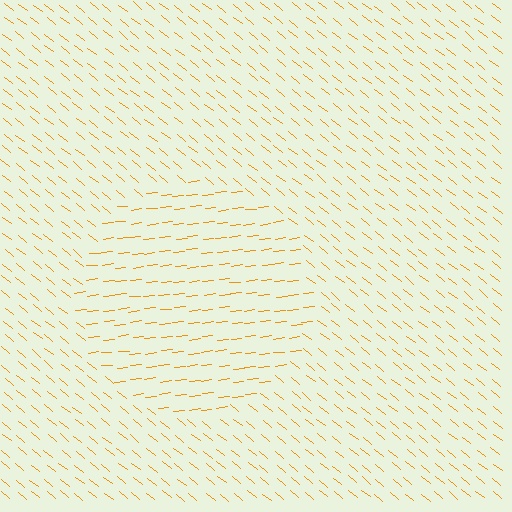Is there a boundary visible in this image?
Yes, there is a texture boundary formed by a change in line orientation.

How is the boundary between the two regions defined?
The boundary is defined purely by a change in line orientation (approximately 45 degrees difference). All lines are the same color and thickness.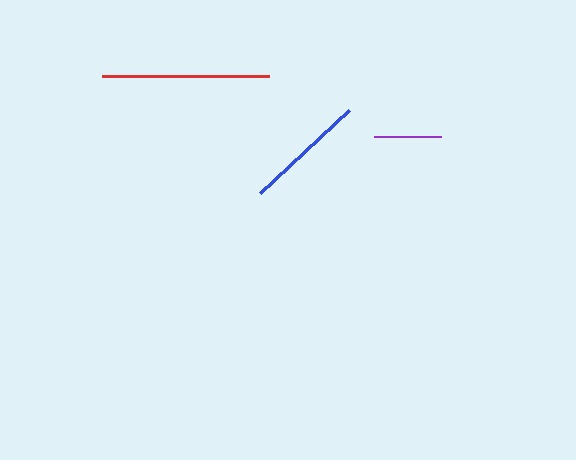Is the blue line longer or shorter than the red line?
The red line is longer than the blue line.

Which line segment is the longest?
The red line is the longest at approximately 167 pixels.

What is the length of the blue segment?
The blue segment is approximately 122 pixels long.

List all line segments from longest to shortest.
From longest to shortest: red, blue, purple.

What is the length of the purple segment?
The purple segment is approximately 67 pixels long.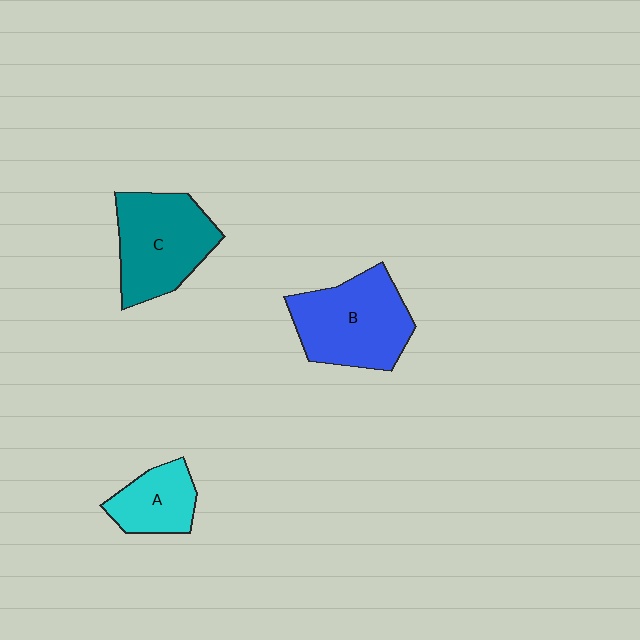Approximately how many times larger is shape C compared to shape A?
Approximately 1.7 times.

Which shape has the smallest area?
Shape A (cyan).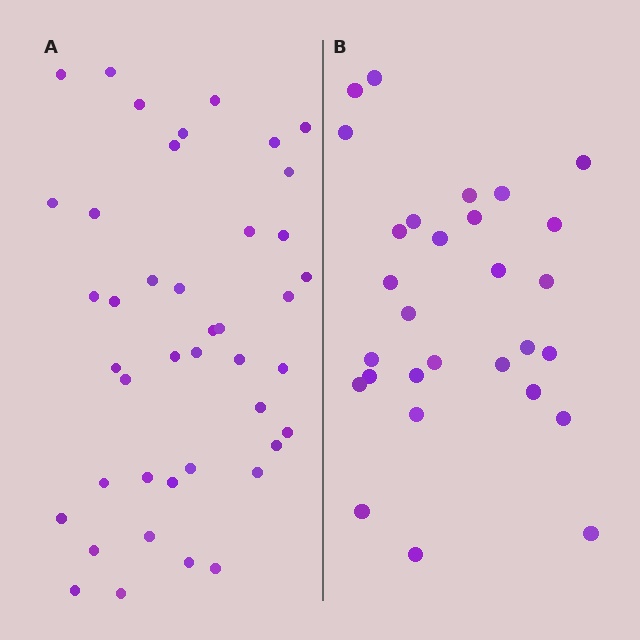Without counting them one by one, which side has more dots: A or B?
Region A (the left region) has more dots.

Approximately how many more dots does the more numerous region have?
Region A has approximately 15 more dots than region B.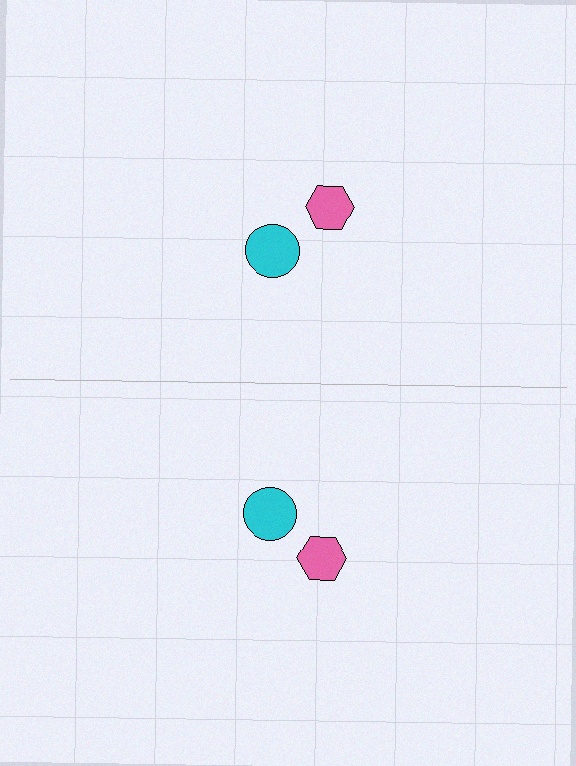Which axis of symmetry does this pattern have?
The pattern has a horizontal axis of symmetry running through the center of the image.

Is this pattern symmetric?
Yes, this pattern has bilateral (reflection) symmetry.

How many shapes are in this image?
There are 4 shapes in this image.